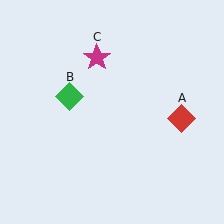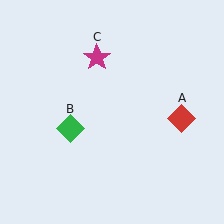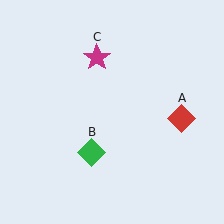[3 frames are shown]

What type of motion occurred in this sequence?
The green diamond (object B) rotated counterclockwise around the center of the scene.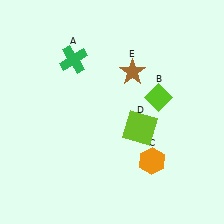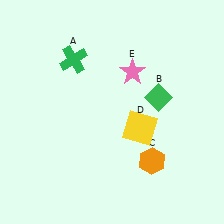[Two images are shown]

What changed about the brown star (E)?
In Image 1, E is brown. In Image 2, it changed to pink.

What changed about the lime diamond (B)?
In Image 1, B is lime. In Image 2, it changed to green.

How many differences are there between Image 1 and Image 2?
There are 3 differences between the two images.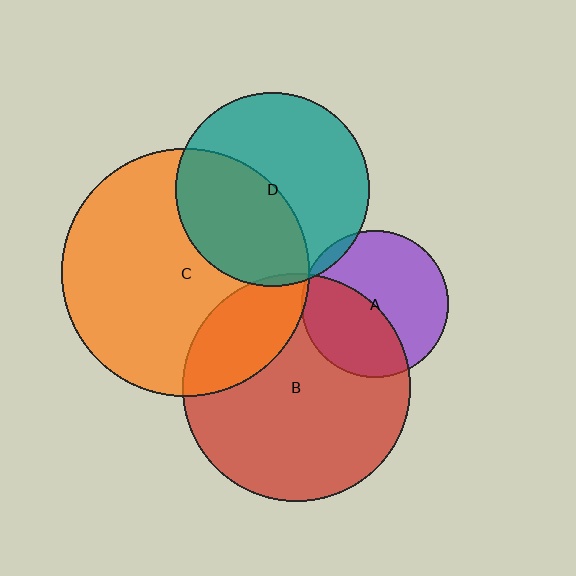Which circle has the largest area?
Circle C (orange).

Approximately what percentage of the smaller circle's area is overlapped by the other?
Approximately 25%.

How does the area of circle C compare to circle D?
Approximately 1.6 times.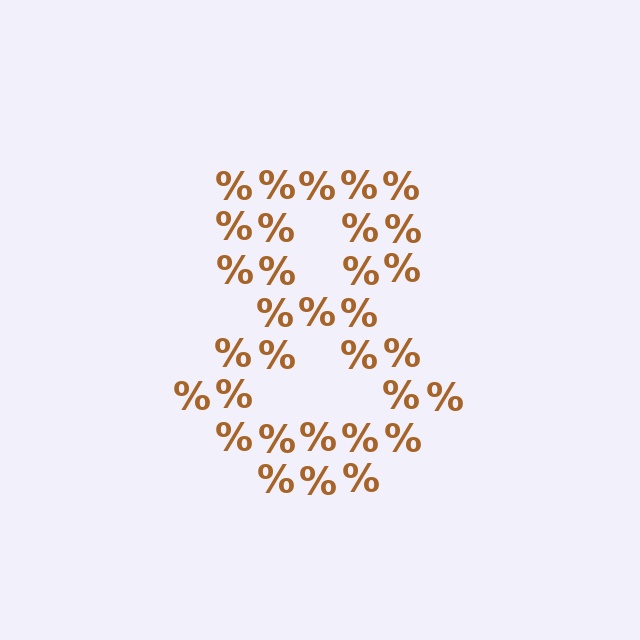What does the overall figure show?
The overall figure shows the digit 8.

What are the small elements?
The small elements are percent signs.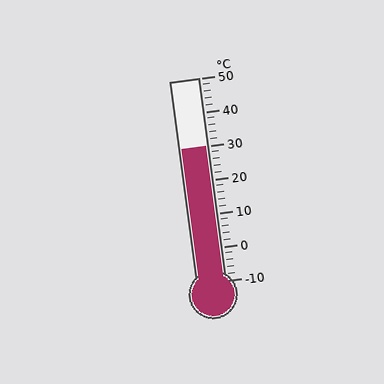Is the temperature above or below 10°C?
The temperature is above 10°C.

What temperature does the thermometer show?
The thermometer shows approximately 30°C.